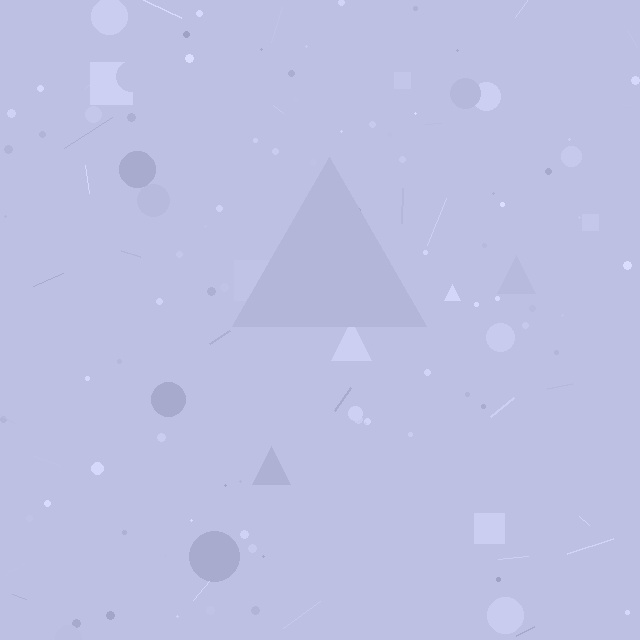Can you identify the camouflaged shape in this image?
The camouflaged shape is a triangle.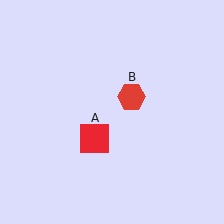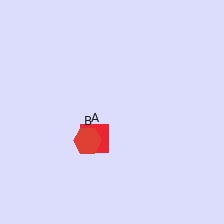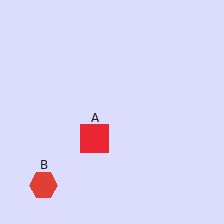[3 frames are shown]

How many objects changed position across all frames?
1 object changed position: red hexagon (object B).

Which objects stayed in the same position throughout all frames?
Red square (object A) remained stationary.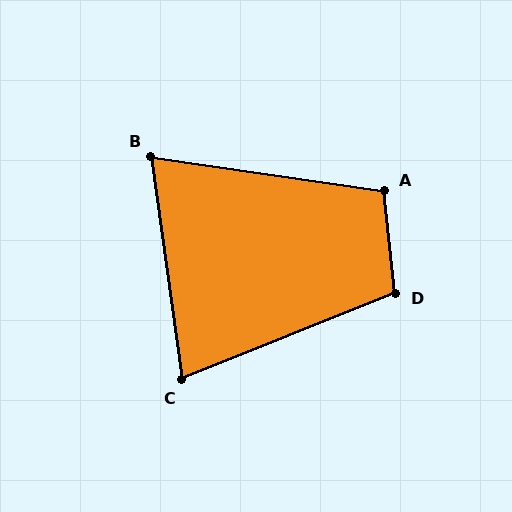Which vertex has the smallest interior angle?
B, at approximately 74 degrees.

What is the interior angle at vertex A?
Approximately 104 degrees (obtuse).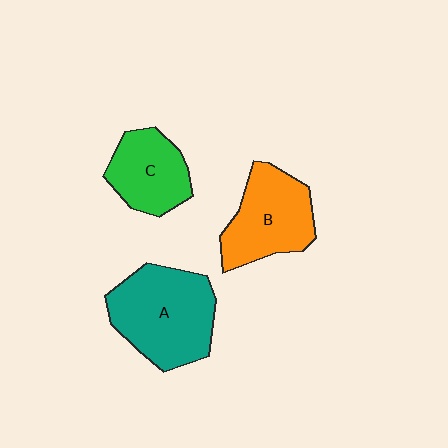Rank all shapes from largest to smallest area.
From largest to smallest: A (teal), B (orange), C (green).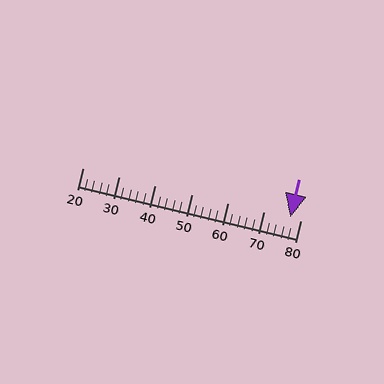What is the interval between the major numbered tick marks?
The major tick marks are spaced 10 units apart.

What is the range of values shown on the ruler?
The ruler shows values from 20 to 80.